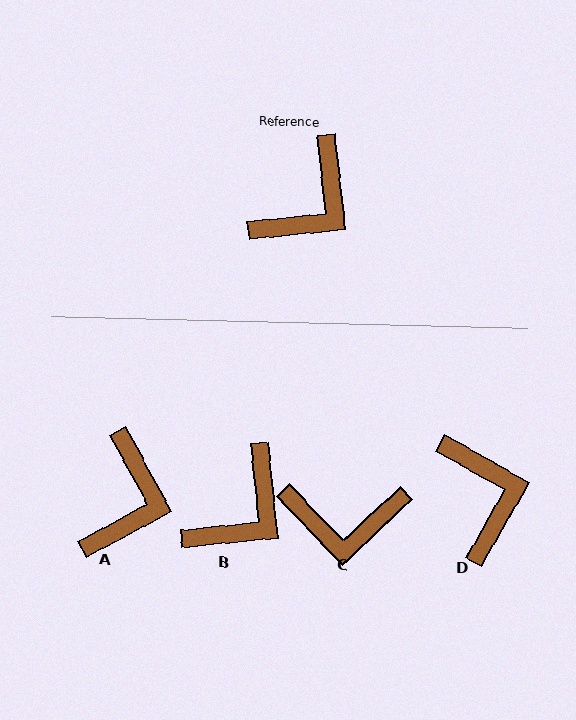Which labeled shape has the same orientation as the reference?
B.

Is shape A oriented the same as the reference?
No, it is off by about 22 degrees.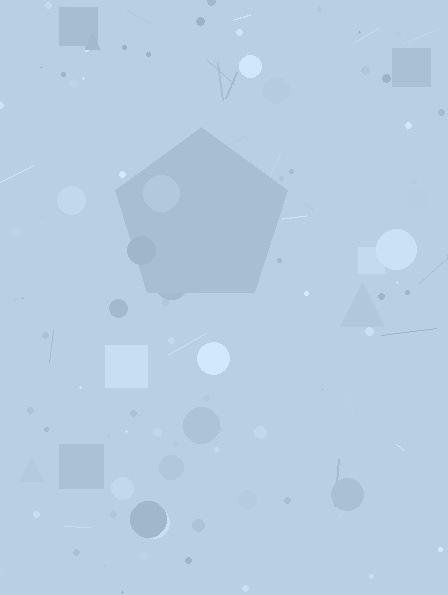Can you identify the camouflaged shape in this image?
The camouflaged shape is a pentagon.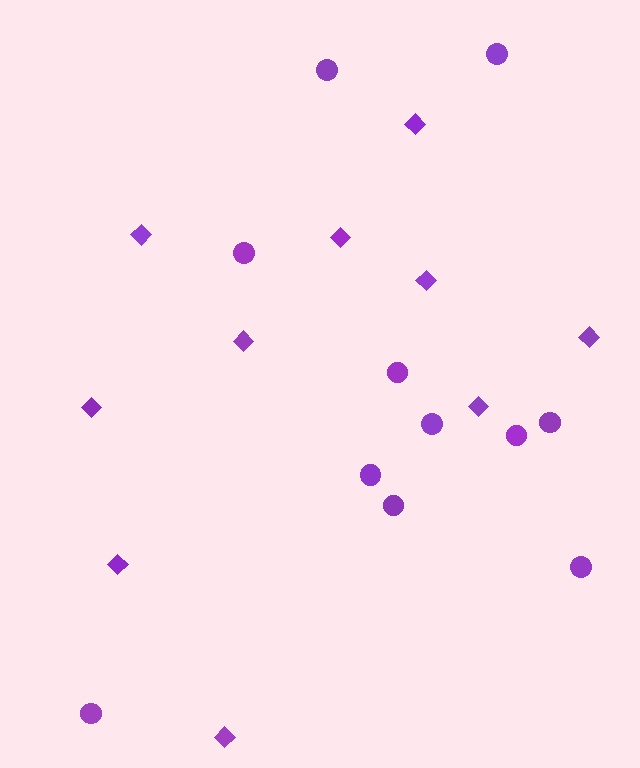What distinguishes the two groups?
There are 2 groups: one group of diamonds (10) and one group of circles (11).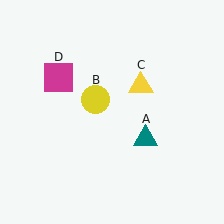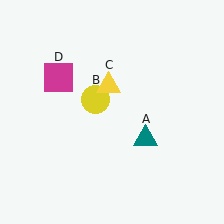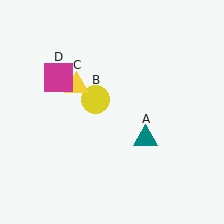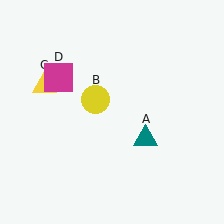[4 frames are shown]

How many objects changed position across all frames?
1 object changed position: yellow triangle (object C).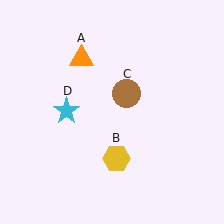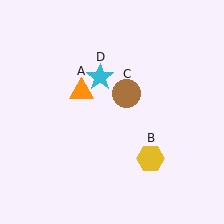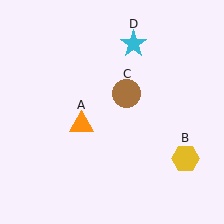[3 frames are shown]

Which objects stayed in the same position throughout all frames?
Brown circle (object C) remained stationary.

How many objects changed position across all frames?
3 objects changed position: orange triangle (object A), yellow hexagon (object B), cyan star (object D).